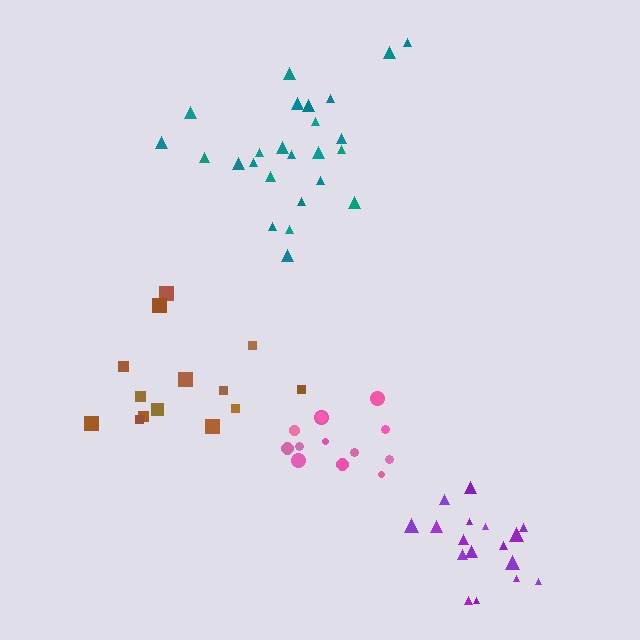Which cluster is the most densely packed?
Teal.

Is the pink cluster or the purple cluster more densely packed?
Purple.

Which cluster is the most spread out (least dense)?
Brown.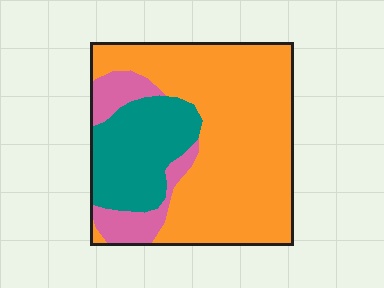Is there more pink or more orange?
Orange.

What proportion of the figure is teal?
Teal takes up about one quarter (1/4) of the figure.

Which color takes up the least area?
Pink, at roughly 15%.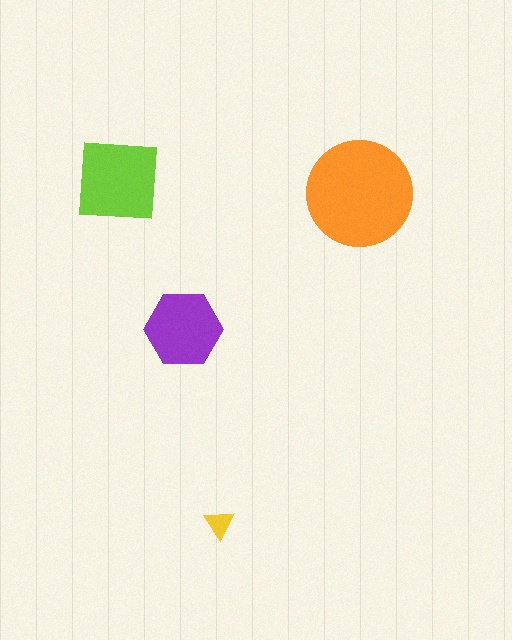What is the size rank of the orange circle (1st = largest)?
1st.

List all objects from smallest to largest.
The yellow triangle, the purple hexagon, the lime square, the orange circle.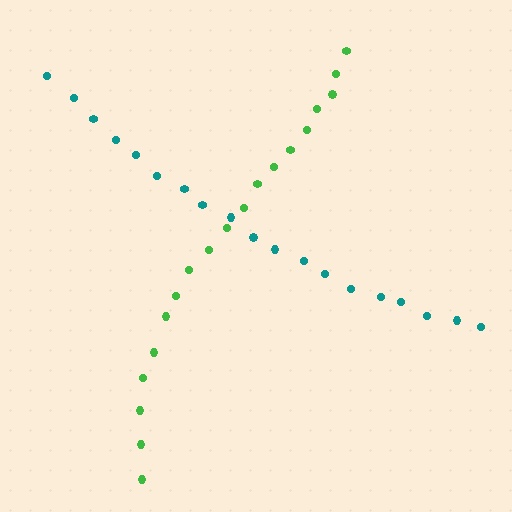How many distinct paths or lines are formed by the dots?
There are 2 distinct paths.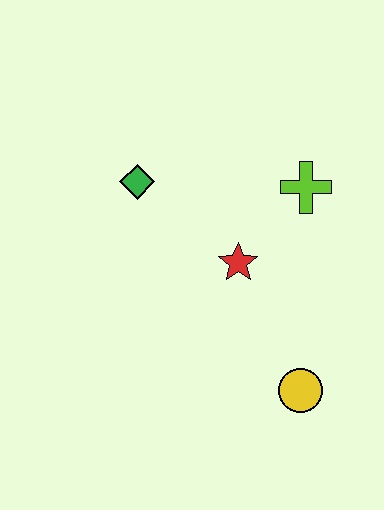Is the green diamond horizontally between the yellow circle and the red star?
No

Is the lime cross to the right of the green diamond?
Yes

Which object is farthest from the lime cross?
The yellow circle is farthest from the lime cross.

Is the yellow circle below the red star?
Yes